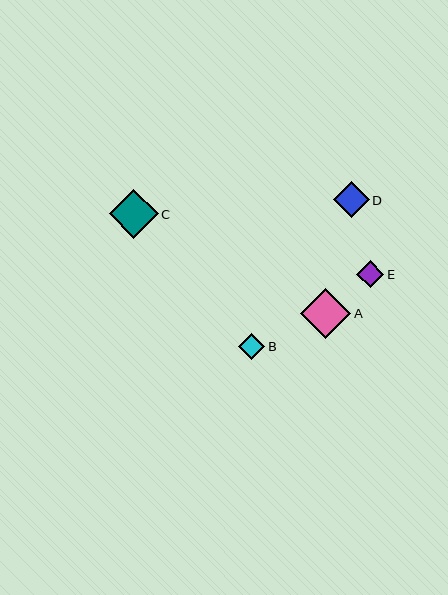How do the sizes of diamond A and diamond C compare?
Diamond A and diamond C are approximately the same size.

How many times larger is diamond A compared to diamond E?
Diamond A is approximately 1.9 times the size of diamond E.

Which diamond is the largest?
Diamond A is the largest with a size of approximately 51 pixels.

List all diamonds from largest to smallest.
From largest to smallest: A, C, D, E, B.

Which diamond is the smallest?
Diamond B is the smallest with a size of approximately 26 pixels.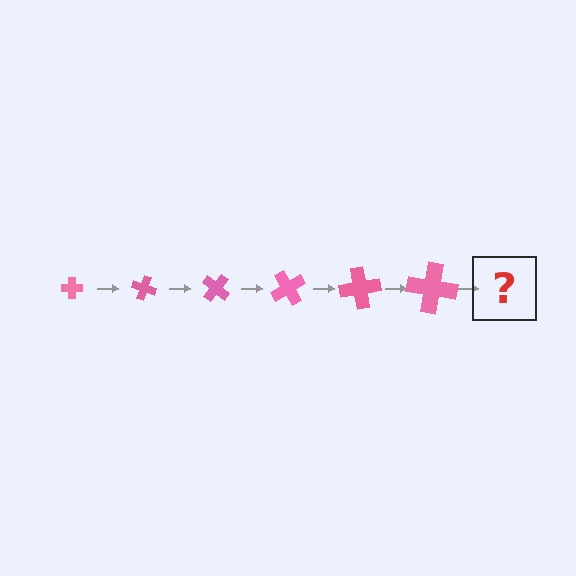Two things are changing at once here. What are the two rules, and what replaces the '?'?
The two rules are that the cross grows larger each step and it rotates 20 degrees each step. The '?' should be a cross, larger than the previous one and rotated 120 degrees from the start.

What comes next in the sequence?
The next element should be a cross, larger than the previous one and rotated 120 degrees from the start.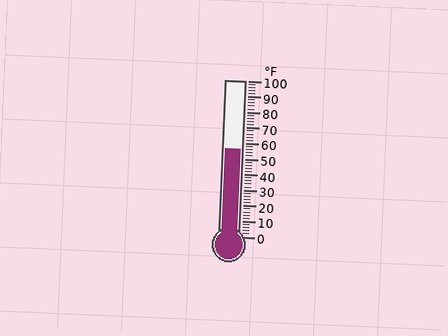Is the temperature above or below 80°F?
The temperature is below 80°F.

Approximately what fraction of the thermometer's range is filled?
The thermometer is filled to approximately 55% of its range.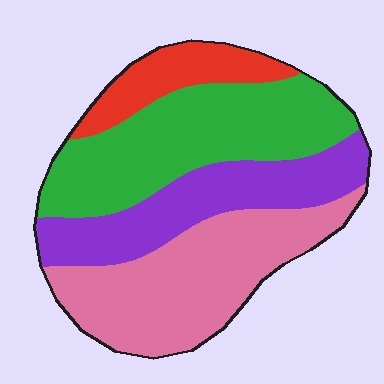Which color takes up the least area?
Red, at roughly 10%.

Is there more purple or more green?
Green.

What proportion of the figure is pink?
Pink covers roughly 30% of the figure.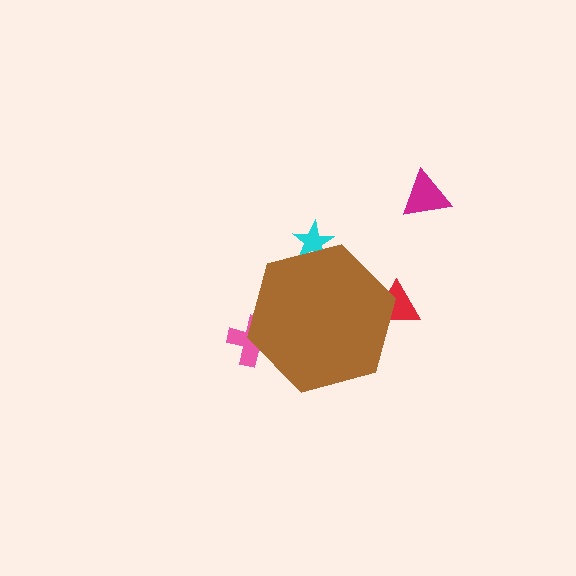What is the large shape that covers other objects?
A brown hexagon.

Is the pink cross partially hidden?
Yes, the pink cross is partially hidden behind the brown hexagon.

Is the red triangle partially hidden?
Yes, the red triangle is partially hidden behind the brown hexagon.